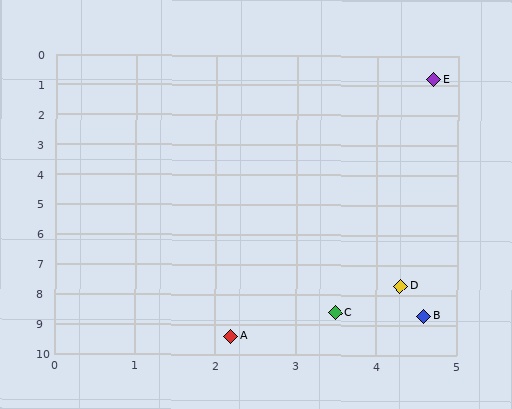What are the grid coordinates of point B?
Point B is at approximately (4.6, 8.7).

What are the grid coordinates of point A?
Point A is at approximately (2.2, 9.4).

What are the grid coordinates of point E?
Point E is at approximately (4.7, 0.8).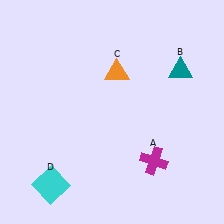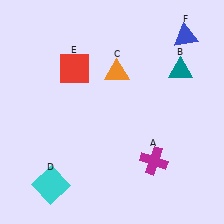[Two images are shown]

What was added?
A red square (E), a blue triangle (F) were added in Image 2.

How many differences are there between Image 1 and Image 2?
There are 2 differences between the two images.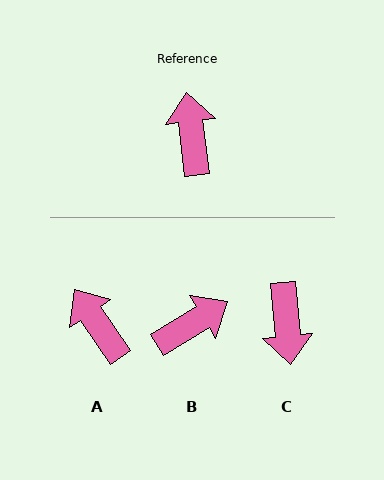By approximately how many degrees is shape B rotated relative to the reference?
Approximately 66 degrees clockwise.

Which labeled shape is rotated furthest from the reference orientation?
C, about 177 degrees away.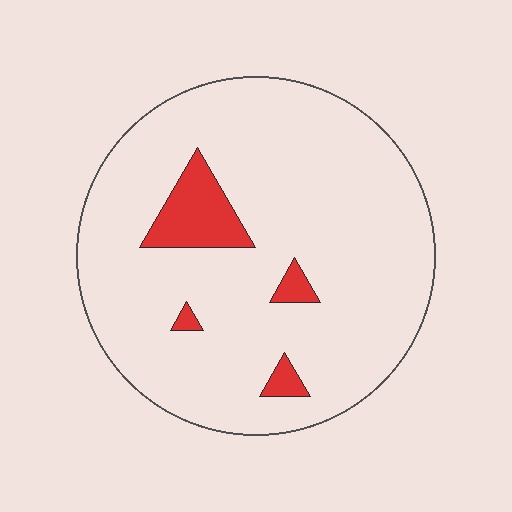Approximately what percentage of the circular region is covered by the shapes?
Approximately 10%.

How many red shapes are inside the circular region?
4.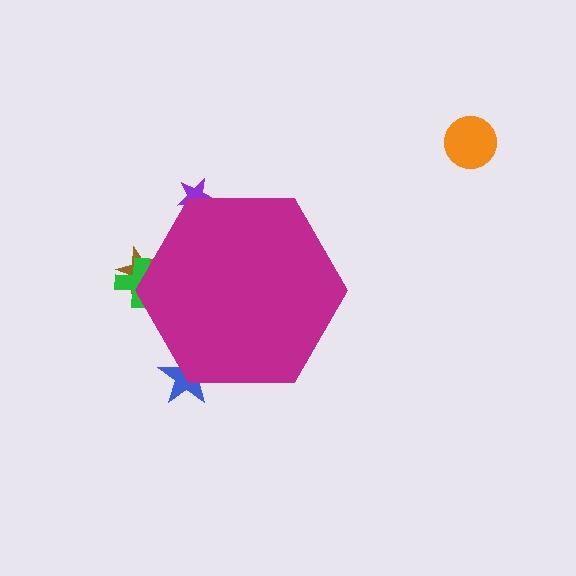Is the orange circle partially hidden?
No, the orange circle is fully visible.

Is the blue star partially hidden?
Yes, the blue star is partially hidden behind the magenta hexagon.